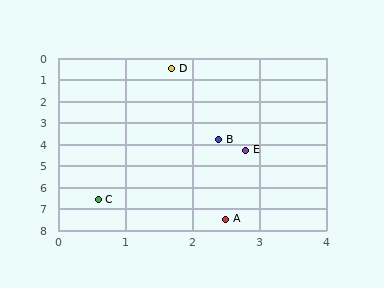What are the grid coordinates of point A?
Point A is at approximately (2.5, 7.5).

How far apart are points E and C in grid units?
Points E and C are about 3.2 grid units apart.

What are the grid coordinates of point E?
Point E is at approximately (2.8, 4.3).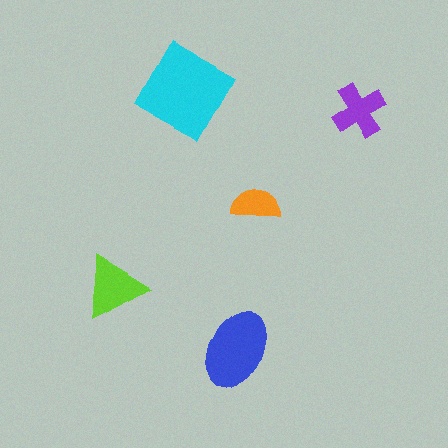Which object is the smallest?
The orange semicircle.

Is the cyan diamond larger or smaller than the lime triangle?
Larger.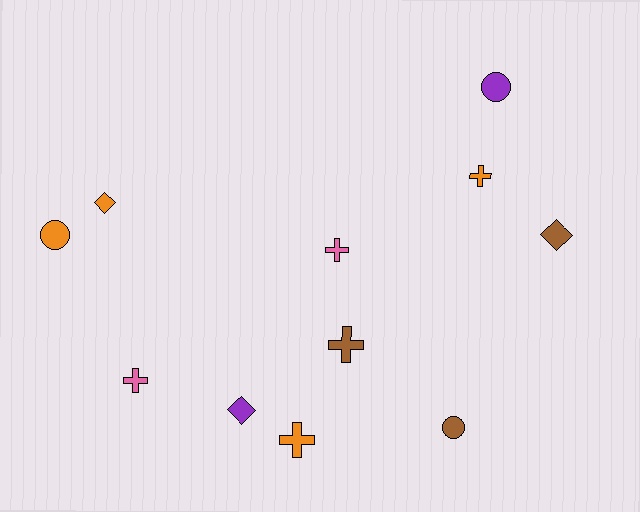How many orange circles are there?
There is 1 orange circle.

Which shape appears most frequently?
Cross, with 5 objects.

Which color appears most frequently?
Orange, with 4 objects.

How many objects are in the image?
There are 11 objects.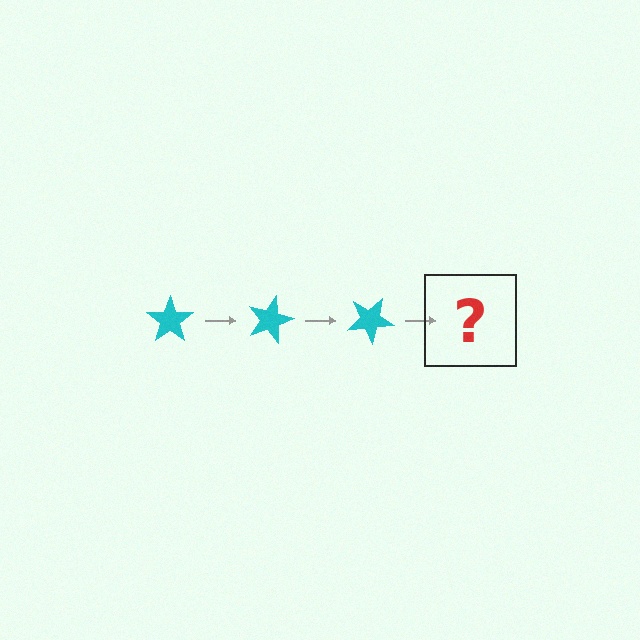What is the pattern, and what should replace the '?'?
The pattern is that the star rotates 15 degrees each step. The '?' should be a cyan star rotated 45 degrees.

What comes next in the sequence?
The next element should be a cyan star rotated 45 degrees.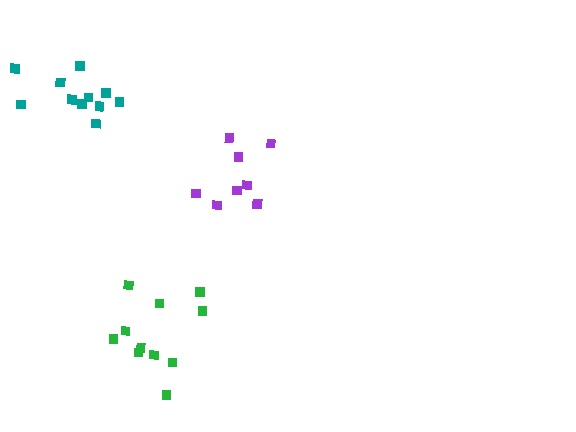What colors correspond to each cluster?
The clusters are colored: purple, teal, green.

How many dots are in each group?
Group 1: 8 dots, Group 2: 11 dots, Group 3: 11 dots (30 total).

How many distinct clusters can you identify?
There are 3 distinct clusters.